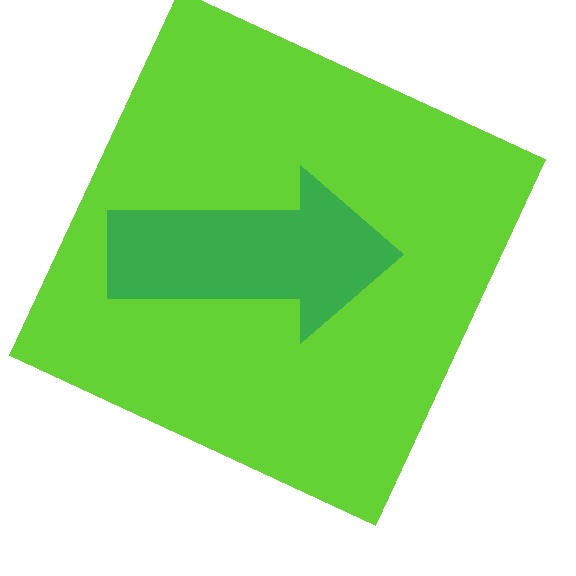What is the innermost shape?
The green arrow.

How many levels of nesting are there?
2.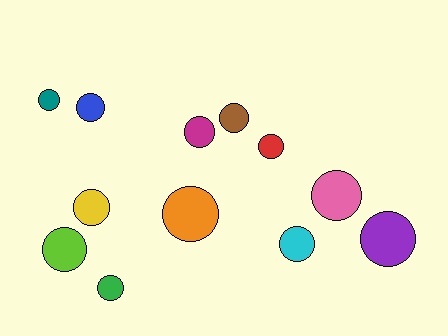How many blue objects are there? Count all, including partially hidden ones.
There is 1 blue object.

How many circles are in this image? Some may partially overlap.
There are 12 circles.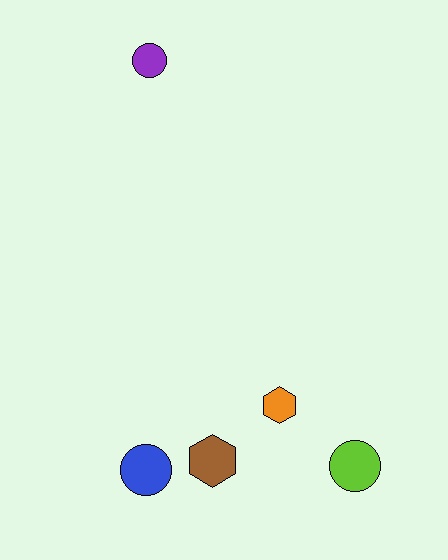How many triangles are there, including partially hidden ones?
There are no triangles.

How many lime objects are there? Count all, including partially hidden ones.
There is 1 lime object.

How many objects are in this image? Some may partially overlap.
There are 5 objects.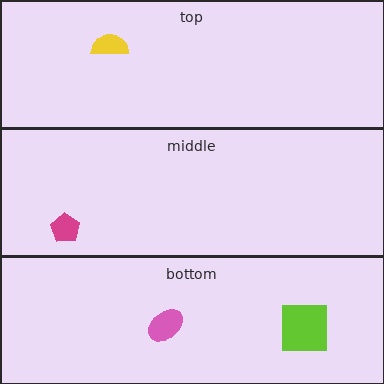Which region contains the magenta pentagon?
The middle region.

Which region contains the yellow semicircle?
The top region.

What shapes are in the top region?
The yellow semicircle.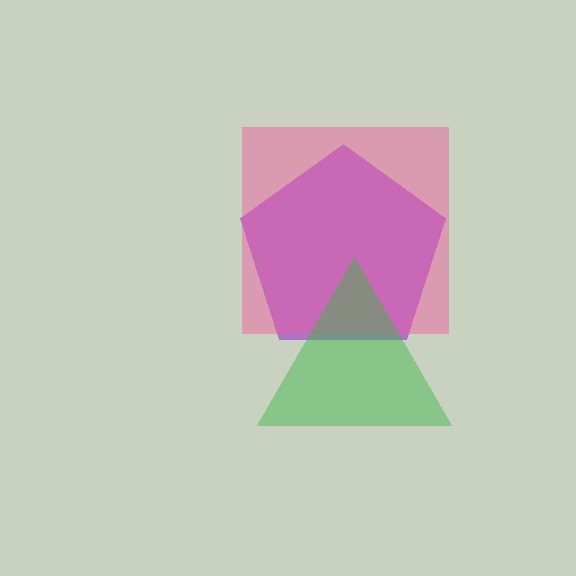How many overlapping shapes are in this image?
There are 3 overlapping shapes in the image.